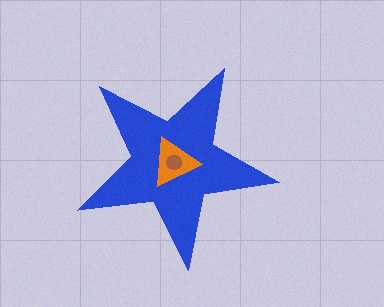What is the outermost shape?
The blue star.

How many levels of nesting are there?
3.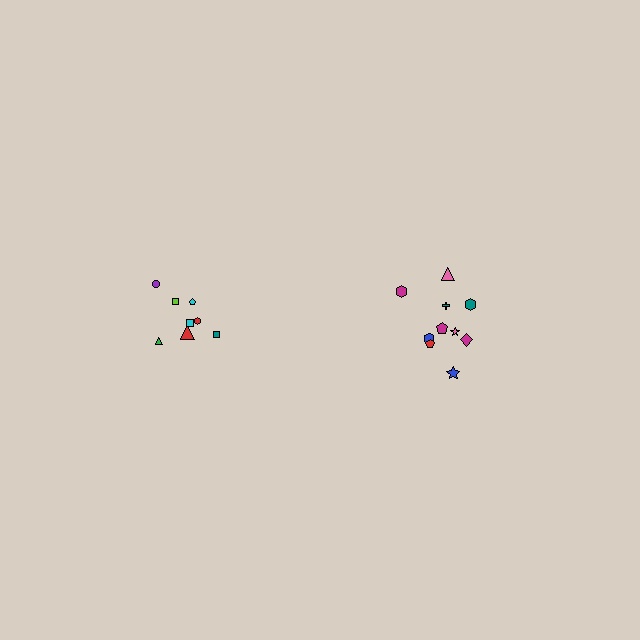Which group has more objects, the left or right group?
The right group.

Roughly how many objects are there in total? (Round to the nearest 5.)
Roughly 20 objects in total.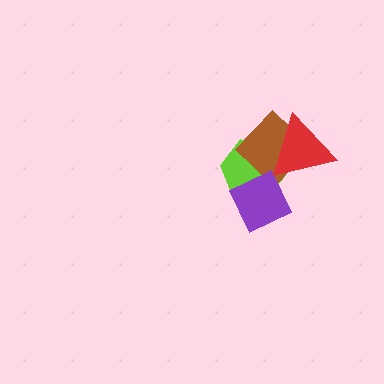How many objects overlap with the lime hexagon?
3 objects overlap with the lime hexagon.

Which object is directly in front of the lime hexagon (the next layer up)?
The brown diamond is directly in front of the lime hexagon.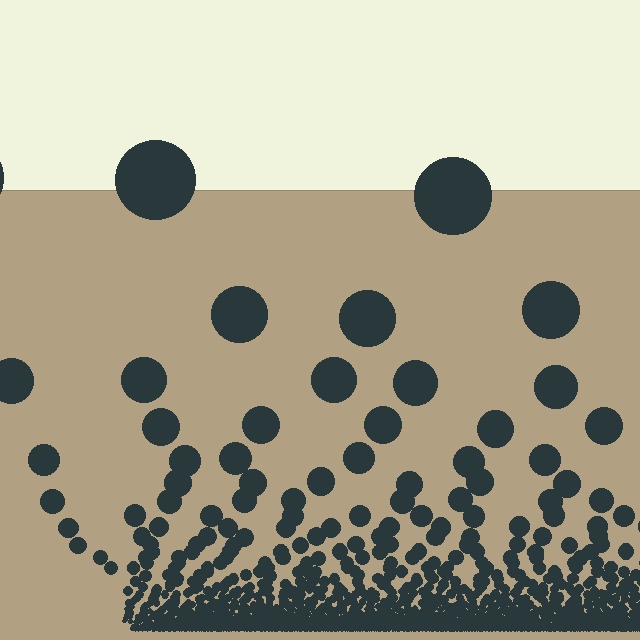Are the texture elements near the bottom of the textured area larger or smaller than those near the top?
Smaller. The gradient is inverted — elements near the bottom are smaller and denser.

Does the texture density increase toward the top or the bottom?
Density increases toward the bottom.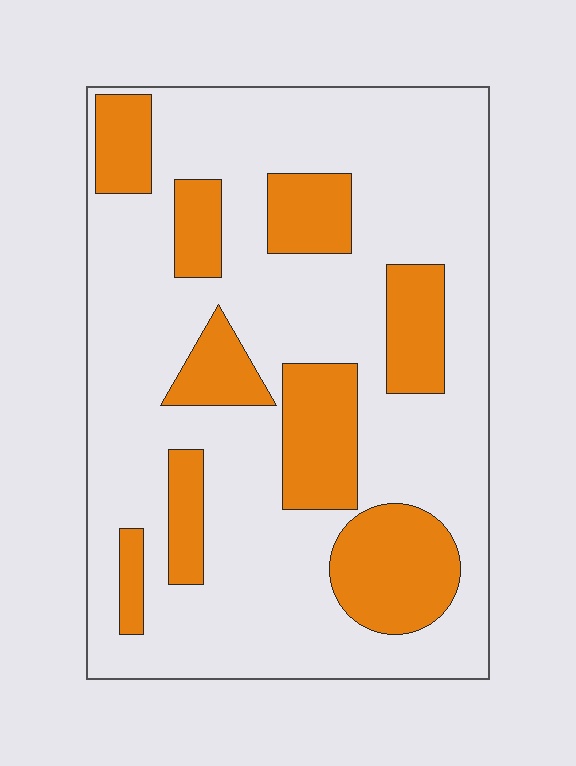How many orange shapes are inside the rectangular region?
9.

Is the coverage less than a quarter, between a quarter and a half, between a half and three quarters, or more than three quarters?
Between a quarter and a half.